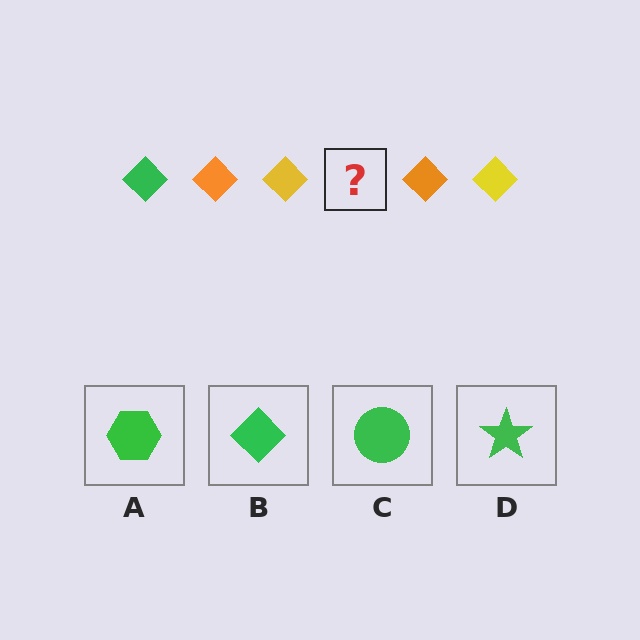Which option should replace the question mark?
Option B.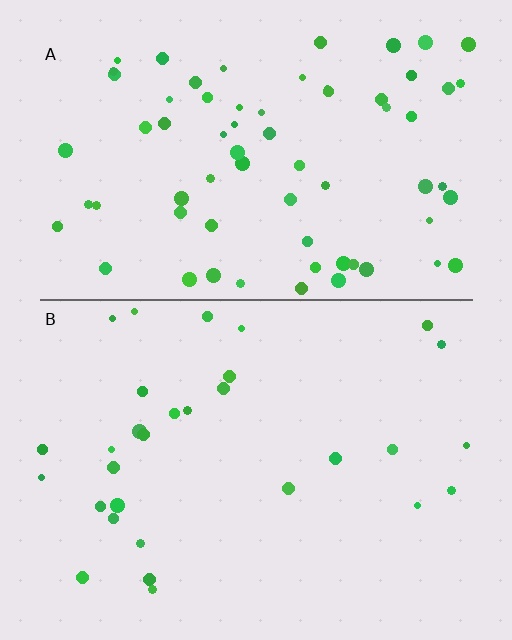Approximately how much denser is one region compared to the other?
Approximately 2.2× — region A over region B.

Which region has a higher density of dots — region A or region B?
A (the top).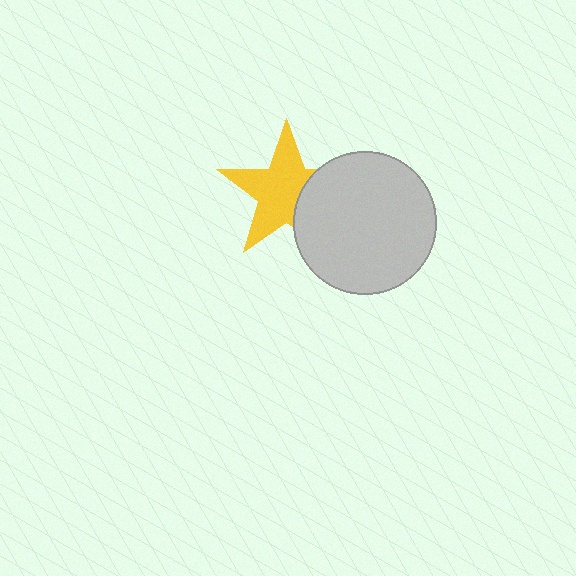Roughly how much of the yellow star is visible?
Most of it is visible (roughly 69%).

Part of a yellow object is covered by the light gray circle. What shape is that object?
It is a star.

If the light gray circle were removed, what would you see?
You would see the complete yellow star.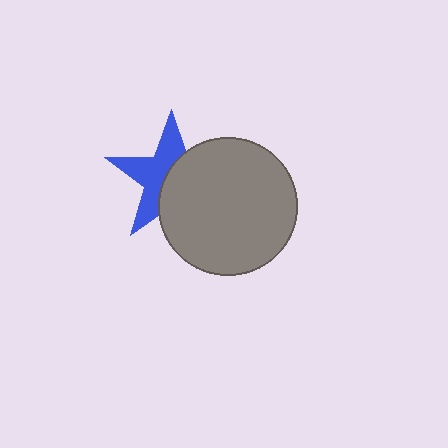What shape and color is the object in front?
The object in front is a gray circle.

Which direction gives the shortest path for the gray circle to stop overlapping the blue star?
Moving right gives the shortest separation.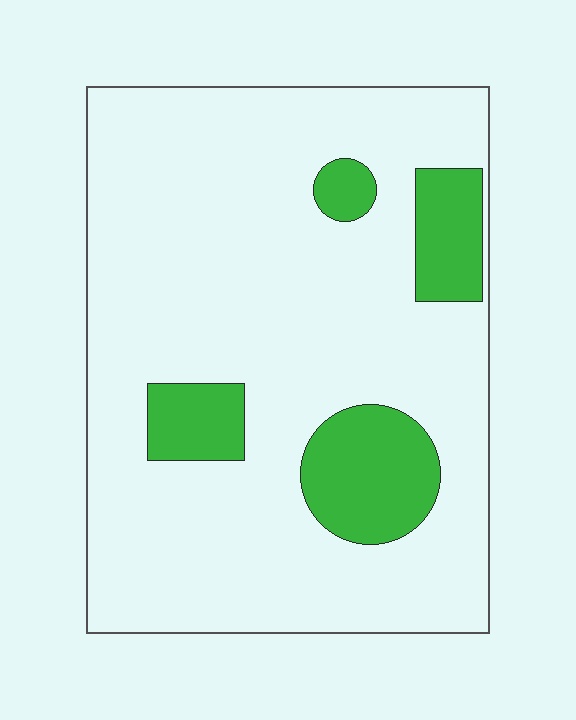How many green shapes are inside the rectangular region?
4.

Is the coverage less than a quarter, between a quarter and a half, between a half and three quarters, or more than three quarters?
Less than a quarter.